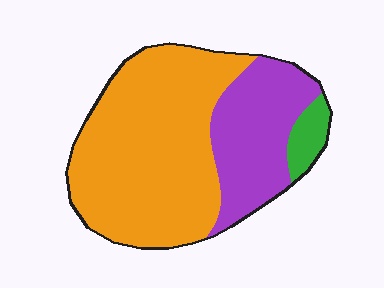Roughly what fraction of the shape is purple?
Purple covers around 30% of the shape.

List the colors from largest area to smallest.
From largest to smallest: orange, purple, green.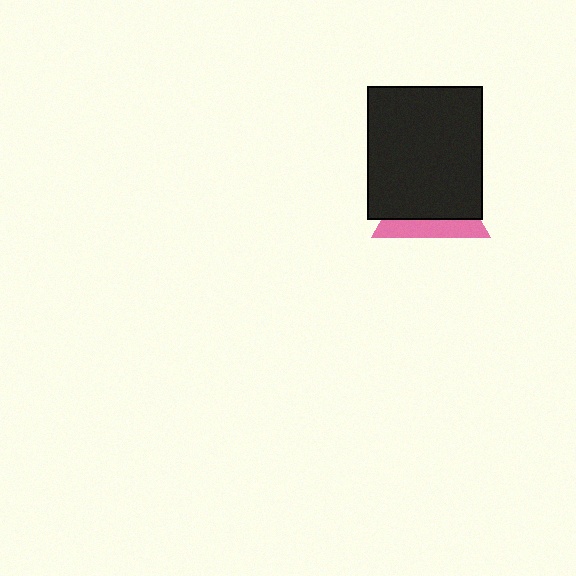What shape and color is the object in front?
The object in front is a black rectangle.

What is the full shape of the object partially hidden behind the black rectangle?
The partially hidden object is a pink triangle.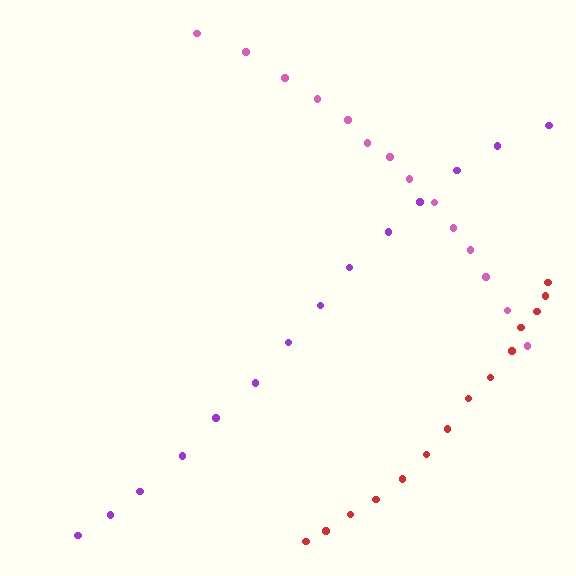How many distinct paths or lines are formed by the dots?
There are 3 distinct paths.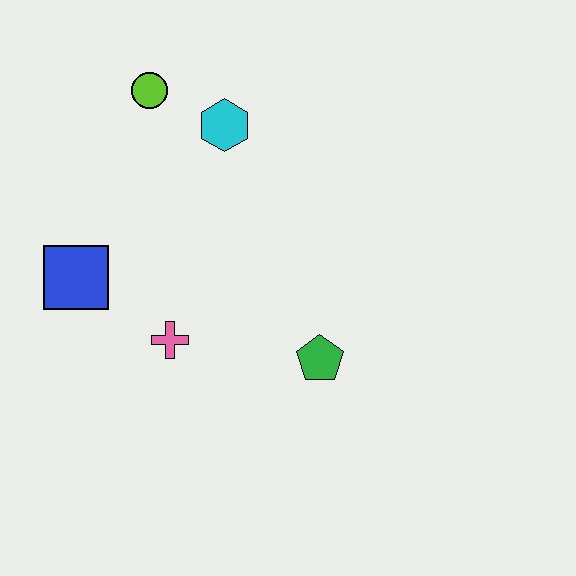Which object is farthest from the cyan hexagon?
The green pentagon is farthest from the cyan hexagon.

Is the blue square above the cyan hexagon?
No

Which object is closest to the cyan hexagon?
The lime circle is closest to the cyan hexagon.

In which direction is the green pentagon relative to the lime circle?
The green pentagon is below the lime circle.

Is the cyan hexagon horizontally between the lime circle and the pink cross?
No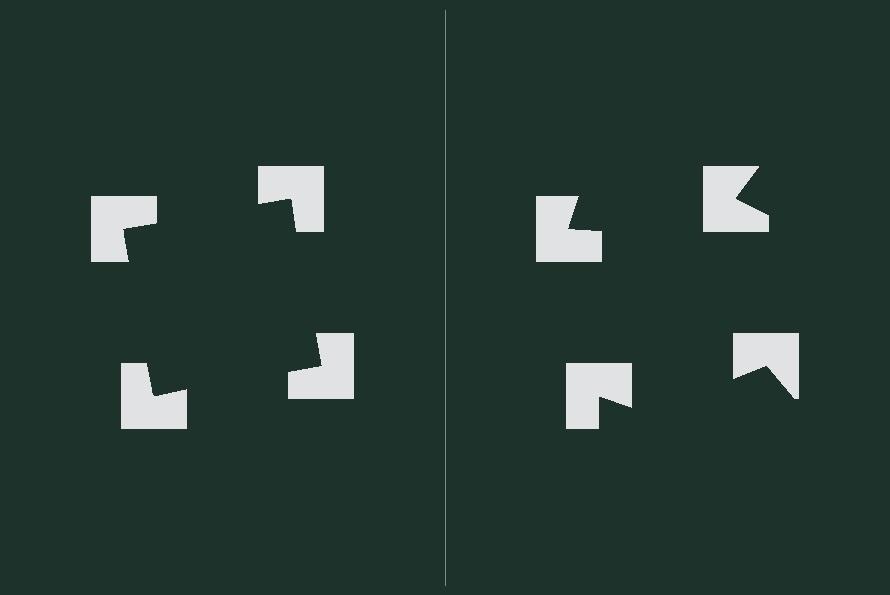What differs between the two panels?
The notched squares are positioned identically on both sides; only the wedge orientations differ. On the left they align to a square; on the right they are misaligned.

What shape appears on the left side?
An illusory square.